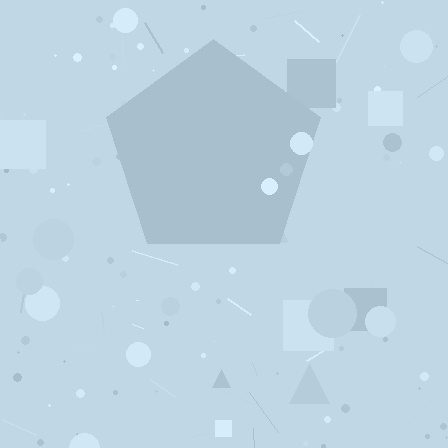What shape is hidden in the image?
A pentagon is hidden in the image.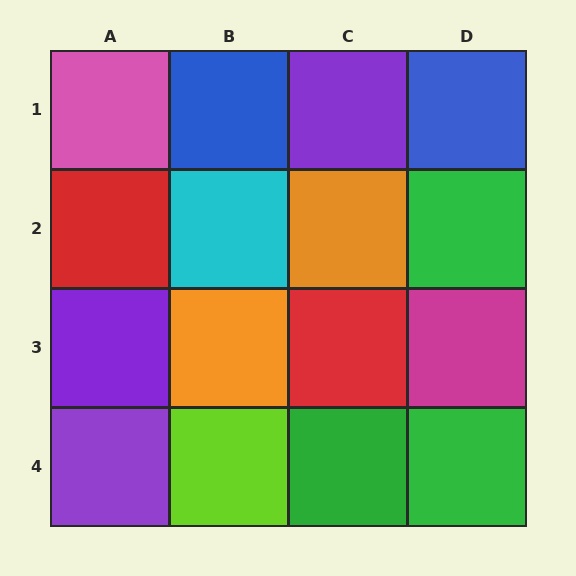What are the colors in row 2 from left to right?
Red, cyan, orange, green.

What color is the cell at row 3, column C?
Red.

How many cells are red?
2 cells are red.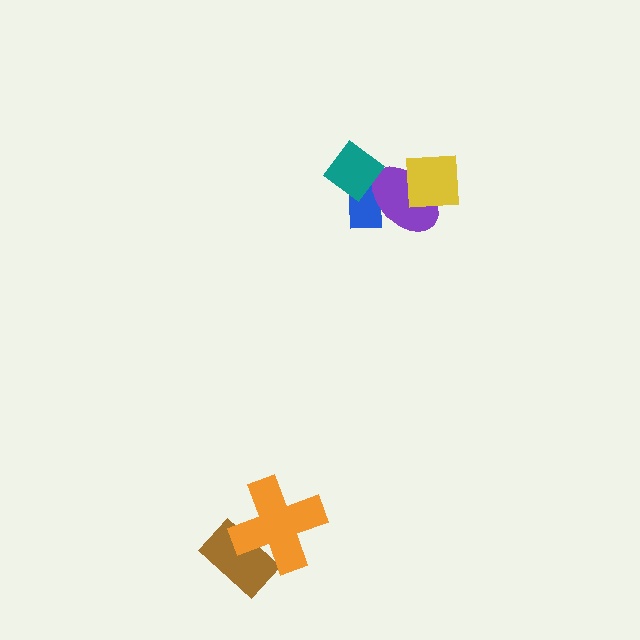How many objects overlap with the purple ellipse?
3 objects overlap with the purple ellipse.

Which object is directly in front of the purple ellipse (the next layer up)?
The yellow square is directly in front of the purple ellipse.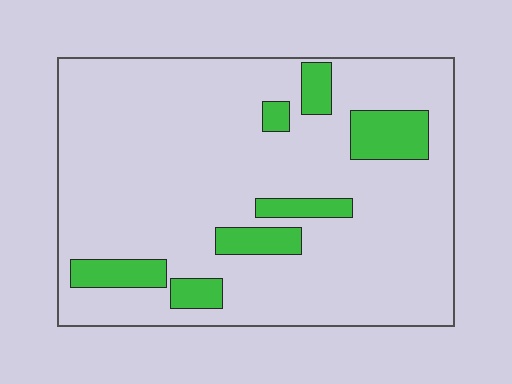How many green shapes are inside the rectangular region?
7.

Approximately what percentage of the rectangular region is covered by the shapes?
Approximately 15%.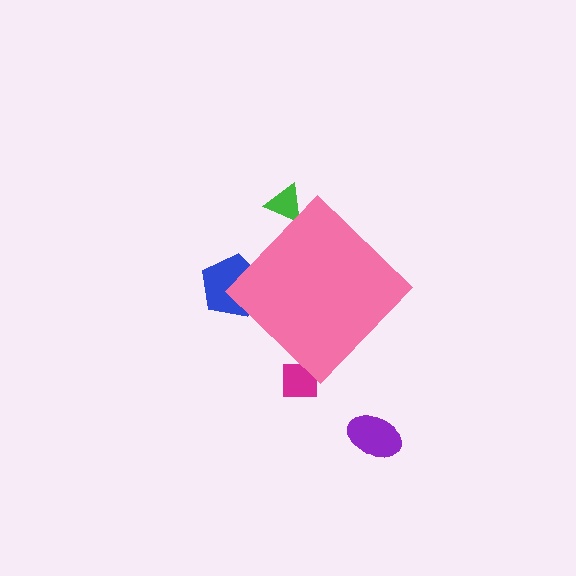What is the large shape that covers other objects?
A pink diamond.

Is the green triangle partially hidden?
Yes, the green triangle is partially hidden behind the pink diamond.